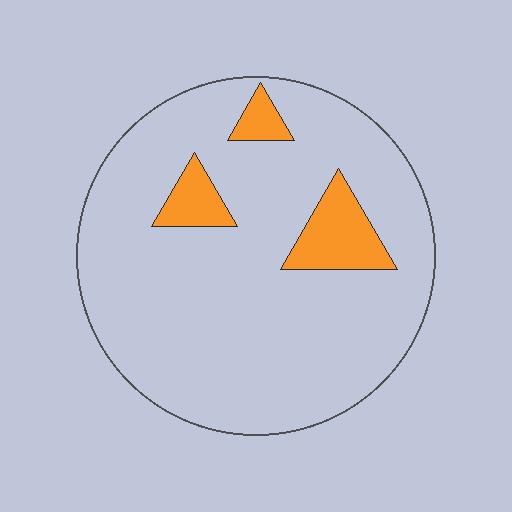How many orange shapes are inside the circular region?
3.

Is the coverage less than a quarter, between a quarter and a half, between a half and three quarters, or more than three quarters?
Less than a quarter.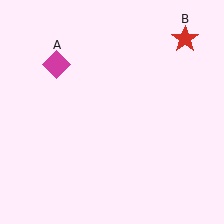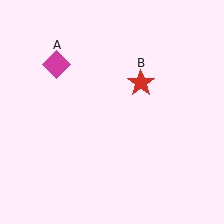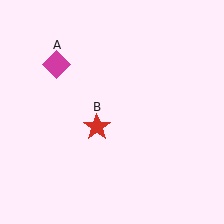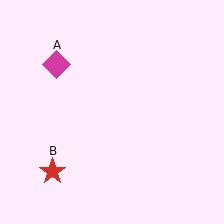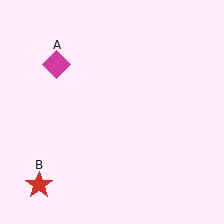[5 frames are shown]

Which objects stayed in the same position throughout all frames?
Magenta diamond (object A) remained stationary.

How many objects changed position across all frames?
1 object changed position: red star (object B).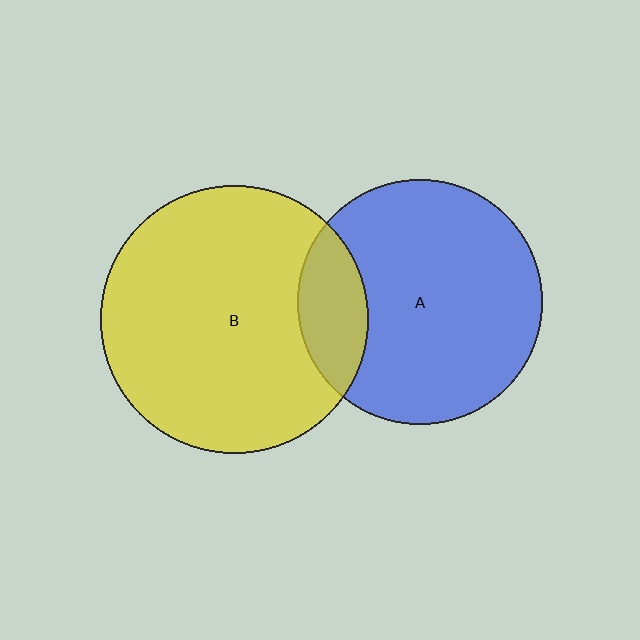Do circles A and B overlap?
Yes.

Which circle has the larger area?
Circle B (yellow).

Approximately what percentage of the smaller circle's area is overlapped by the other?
Approximately 20%.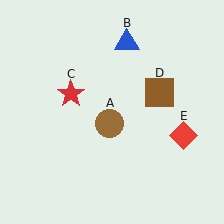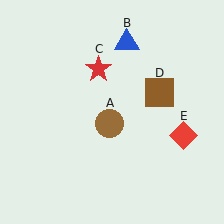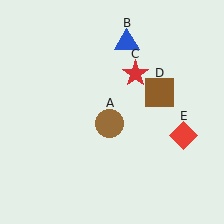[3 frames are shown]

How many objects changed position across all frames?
1 object changed position: red star (object C).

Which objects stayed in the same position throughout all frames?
Brown circle (object A) and blue triangle (object B) and brown square (object D) and red diamond (object E) remained stationary.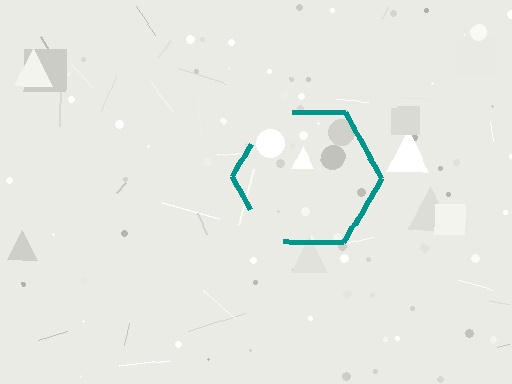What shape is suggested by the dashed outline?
The dashed outline suggests a hexagon.